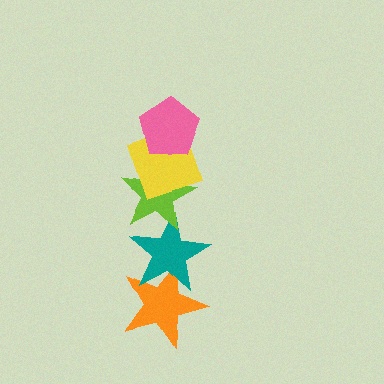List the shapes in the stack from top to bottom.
From top to bottom: the pink pentagon, the yellow diamond, the lime star, the teal star, the orange star.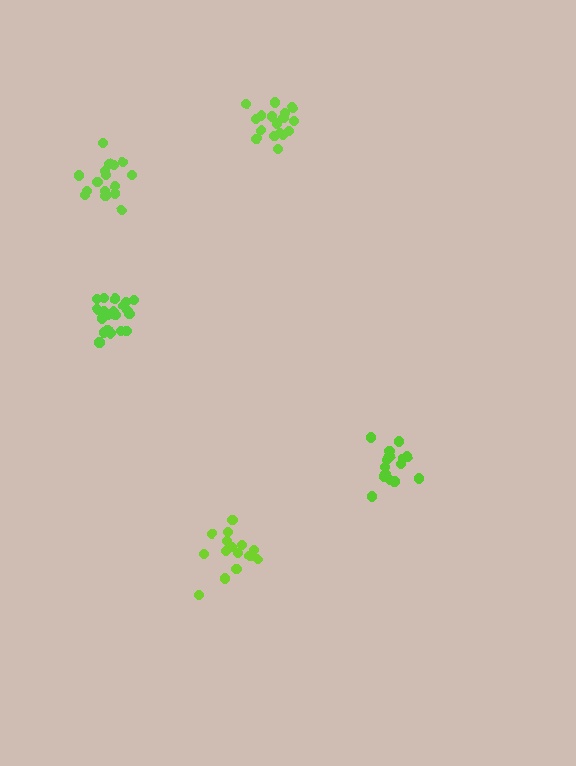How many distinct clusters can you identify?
There are 5 distinct clusters.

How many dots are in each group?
Group 1: 16 dots, Group 2: 16 dots, Group 3: 21 dots, Group 4: 17 dots, Group 5: 15 dots (85 total).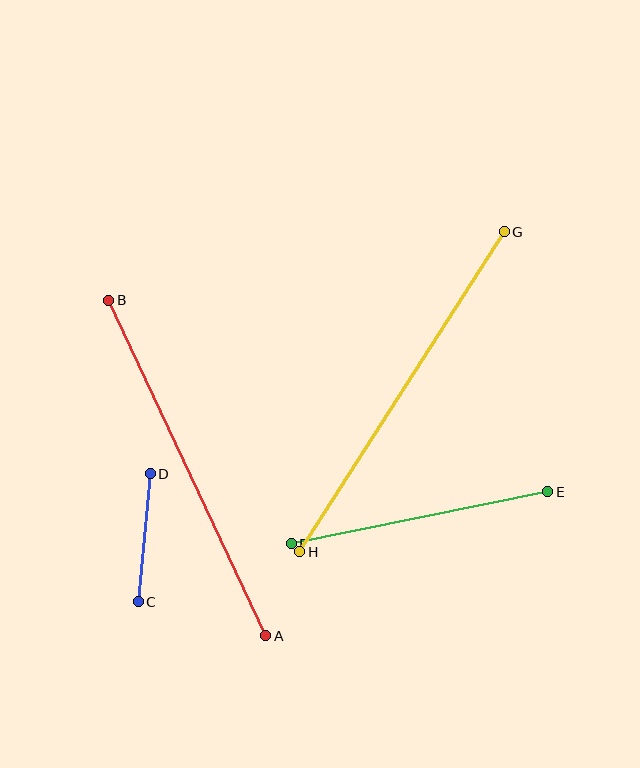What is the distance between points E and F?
The distance is approximately 262 pixels.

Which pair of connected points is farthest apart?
Points G and H are farthest apart.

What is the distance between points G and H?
The distance is approximately 380 pixels.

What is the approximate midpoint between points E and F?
The midpoint is at approximately (419, 518) pixels.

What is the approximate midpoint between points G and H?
The midpoint is at approximately (402, 392) pixels.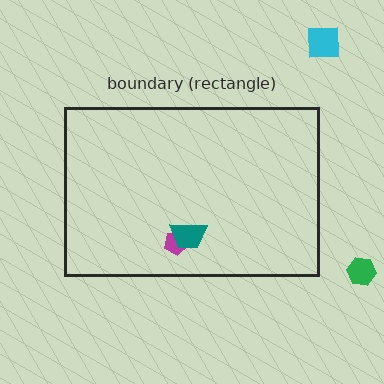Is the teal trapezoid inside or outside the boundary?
Inside.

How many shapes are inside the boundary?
2 inside, 2 outside.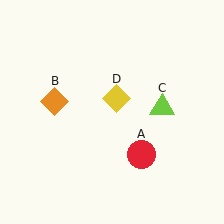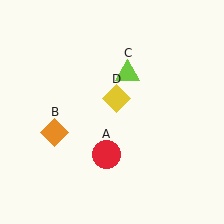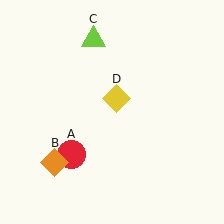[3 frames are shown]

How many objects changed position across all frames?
3 objects changed position: red circle (object A), orange diamond (object B), lime triangle (object C).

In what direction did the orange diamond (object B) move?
The orange diamond (object B) moved down.